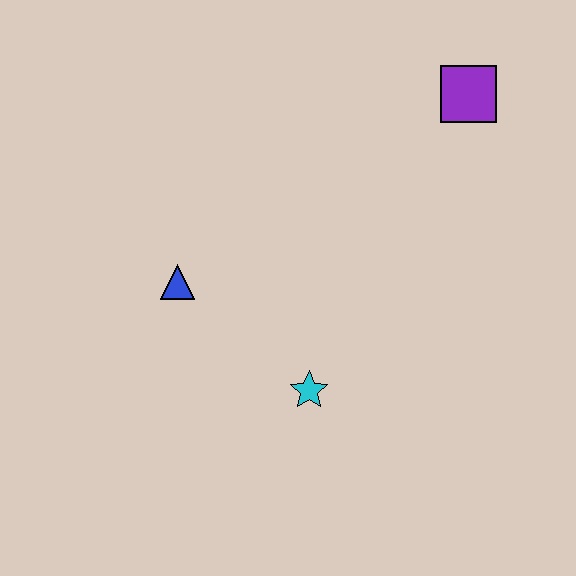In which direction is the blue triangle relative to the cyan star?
The blue triangle is to the left of the cyan star.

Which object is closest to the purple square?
The cyan star is closest to the purple square.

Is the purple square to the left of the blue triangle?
No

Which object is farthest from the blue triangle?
The purple square is farthest from the blue triangle.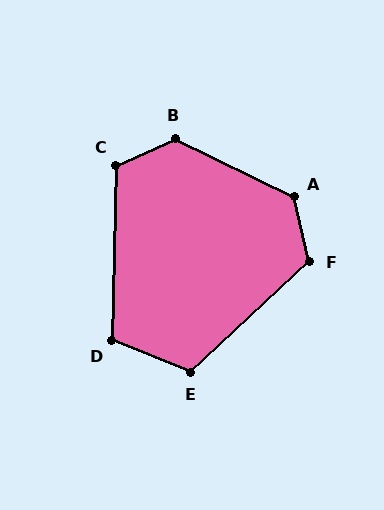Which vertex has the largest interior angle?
B, at approximately 130 degrees.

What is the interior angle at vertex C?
Approximately 116 degrees (obtuse).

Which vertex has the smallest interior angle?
D, at approximately 110 degrees.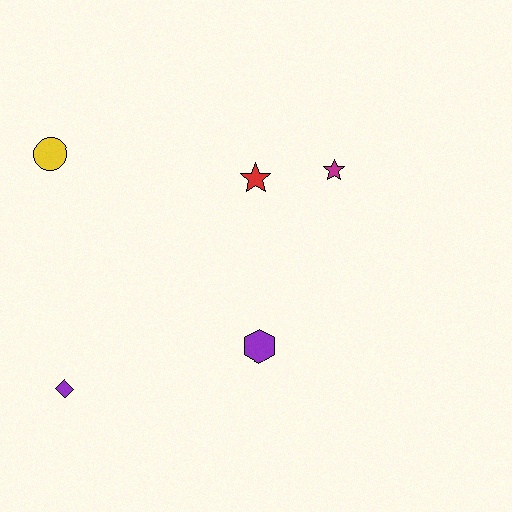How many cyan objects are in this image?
There are no cyan objects.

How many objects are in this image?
There are 5 objects.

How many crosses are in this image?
There are no crosses.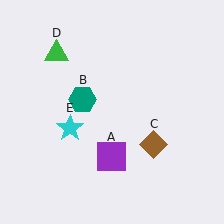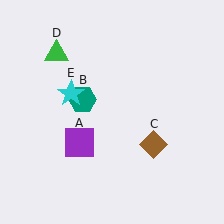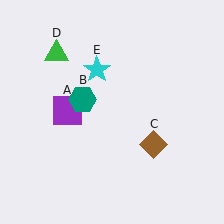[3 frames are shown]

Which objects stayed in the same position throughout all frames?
Teal hexagon (object B) and brown diamond (object C) and green triangle (object D) remained stationary.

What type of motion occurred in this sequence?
The purple square (object A), cyan star (object E) rotated clockwise around the center of the scene.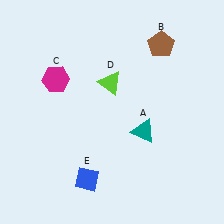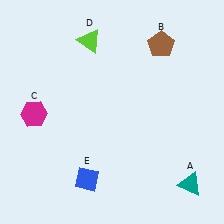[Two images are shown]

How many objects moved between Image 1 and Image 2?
3 objects moved between the two images.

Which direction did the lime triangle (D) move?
The lime triangle (D) moved up.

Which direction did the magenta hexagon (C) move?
The magenta hexagon (C) moved down.